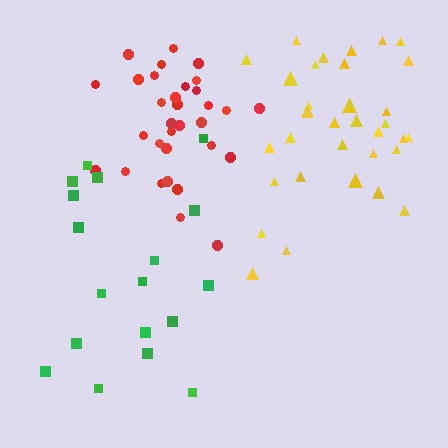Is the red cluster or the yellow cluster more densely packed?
Red.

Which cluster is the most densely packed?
Red.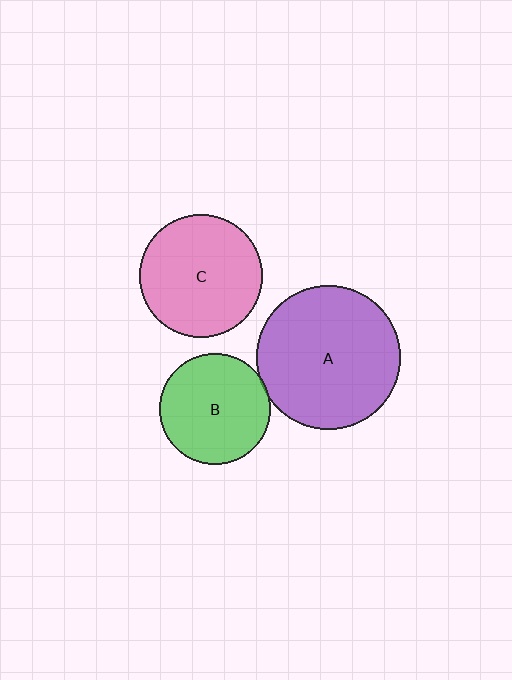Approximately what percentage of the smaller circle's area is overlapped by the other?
Approximately 5%.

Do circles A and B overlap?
Yes.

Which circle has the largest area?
Circle A (purple).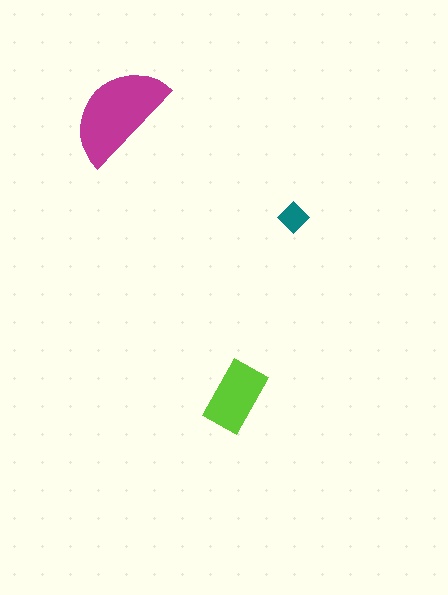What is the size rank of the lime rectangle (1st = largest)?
2nd.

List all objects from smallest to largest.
The teal diamond, the lime rectangle, the magenta semicircle.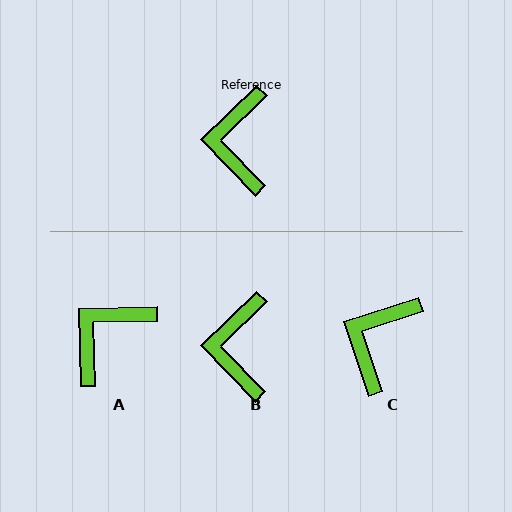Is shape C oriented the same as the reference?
No, it is off by about 26 degrees.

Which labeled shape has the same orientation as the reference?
B.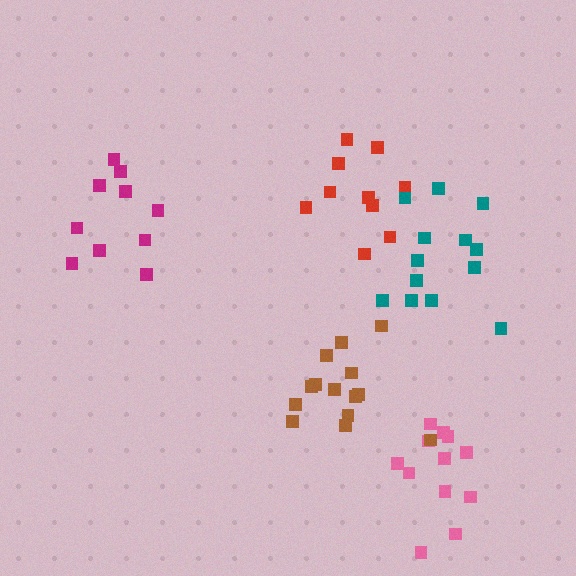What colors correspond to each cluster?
The clusters are colored: red, magenta, pink, teal, brown.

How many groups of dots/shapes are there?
There are 5 groups.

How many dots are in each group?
Group 1: 10 dots, Group 2: 10 dots, Group 3: 12 dots, Group 4: 13 dots, Group 5: 14 dots (59 total).